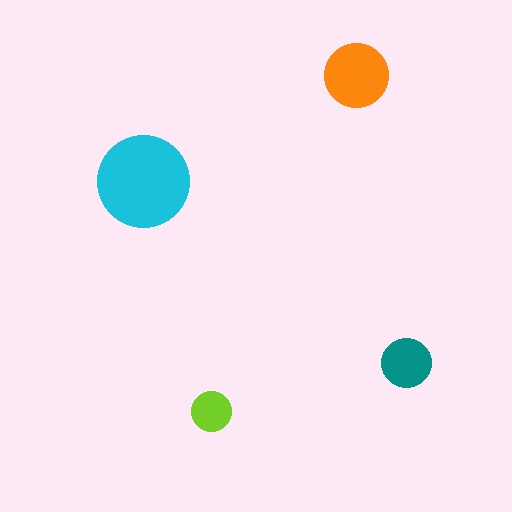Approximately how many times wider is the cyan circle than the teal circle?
About 2 times wider.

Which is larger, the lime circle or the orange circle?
The orange one.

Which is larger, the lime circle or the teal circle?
The teal one.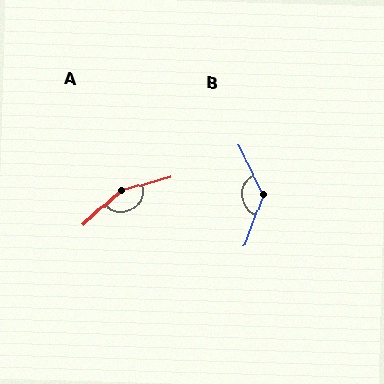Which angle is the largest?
A, at approximately 153 degrees.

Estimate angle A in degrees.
Approximately 153 degrees.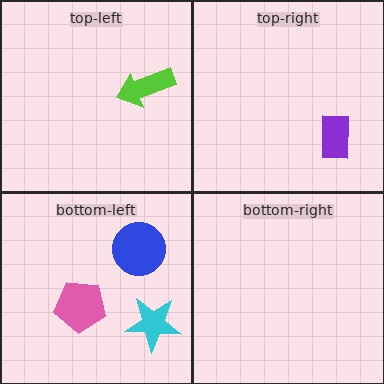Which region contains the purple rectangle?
The top-right region.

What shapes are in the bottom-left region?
The blue circle, the cyan star, the pink pentagon.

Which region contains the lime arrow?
The top-left region.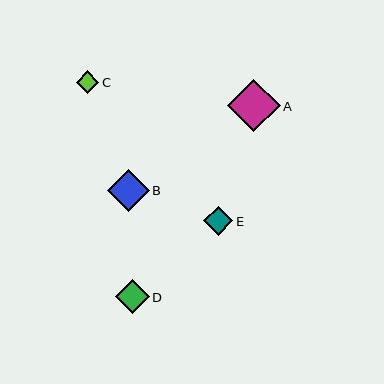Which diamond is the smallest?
Diamond C is the smallest with a size of approximately 22 pixels.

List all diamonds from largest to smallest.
From largest to smallest: A, B, D, E, C.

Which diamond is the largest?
Diamond A is the largest with a size of approximately 52 pixels.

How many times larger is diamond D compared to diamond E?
Diamond D is approximately 1.1 times the size of diamond E.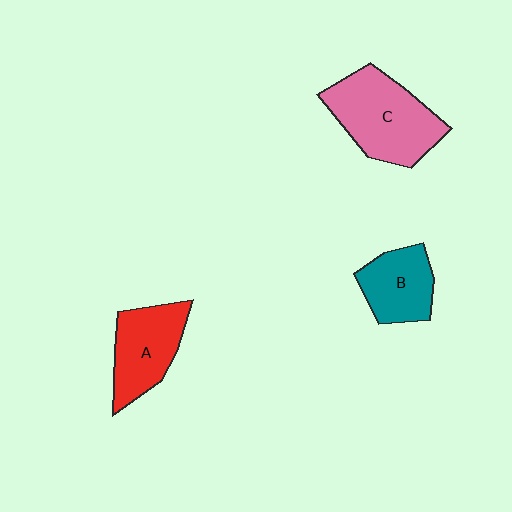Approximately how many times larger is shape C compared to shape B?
Approximately 1.6 times.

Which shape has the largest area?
Shape C (pink).